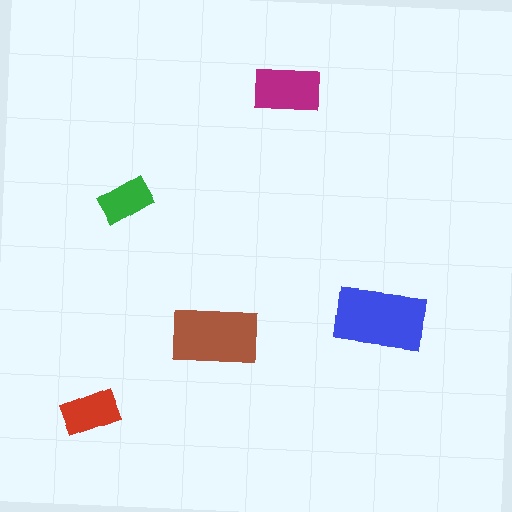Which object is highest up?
The magenta rectangle is topmost.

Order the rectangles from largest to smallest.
the blue one, the brown one, the magenta one, the red one, the green one.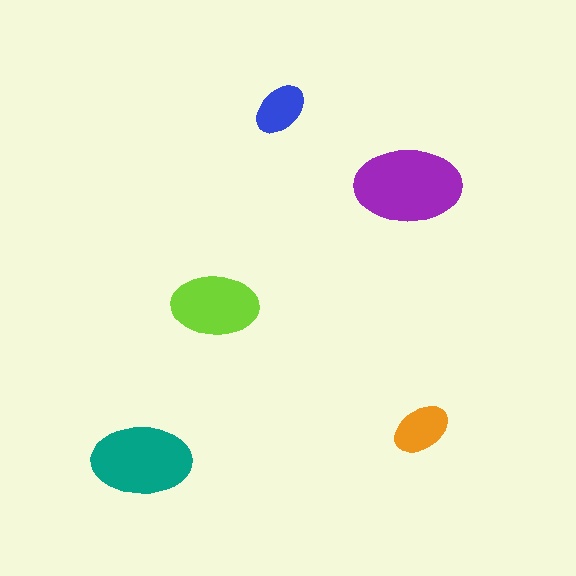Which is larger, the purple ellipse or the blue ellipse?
The purple one.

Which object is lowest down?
The teal ellipse is bottommost.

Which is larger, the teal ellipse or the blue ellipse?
The teal one.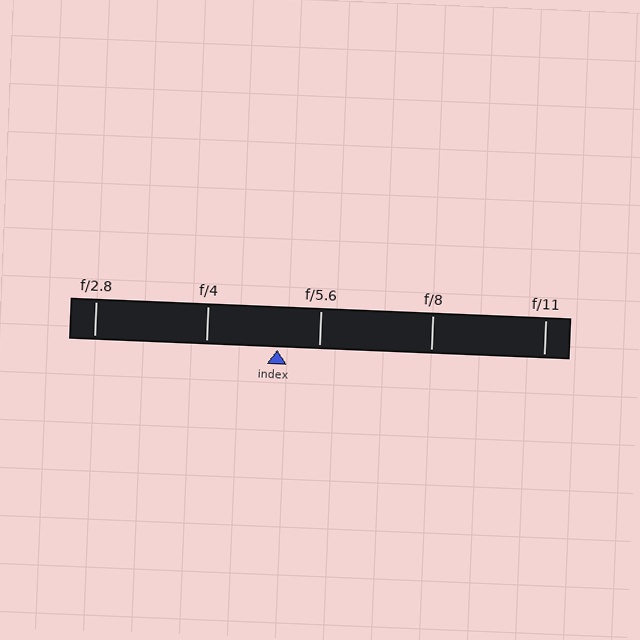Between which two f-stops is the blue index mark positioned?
The index mark is between f/4 and f/5.6.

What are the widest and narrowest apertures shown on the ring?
The widest aperture shown is f/2.8 and the narrowest is f/11.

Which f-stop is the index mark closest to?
The index mark is closest to f/5.6.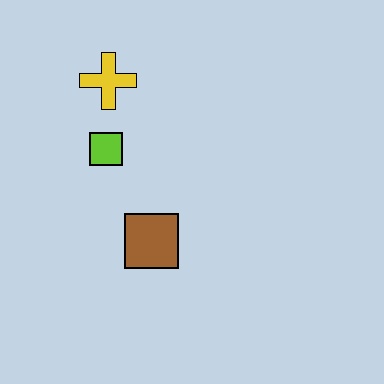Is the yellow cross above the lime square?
Yes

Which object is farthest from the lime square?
The brown square is farthest from the lime square.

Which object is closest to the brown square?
The lime square is closest to the brown square.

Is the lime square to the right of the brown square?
No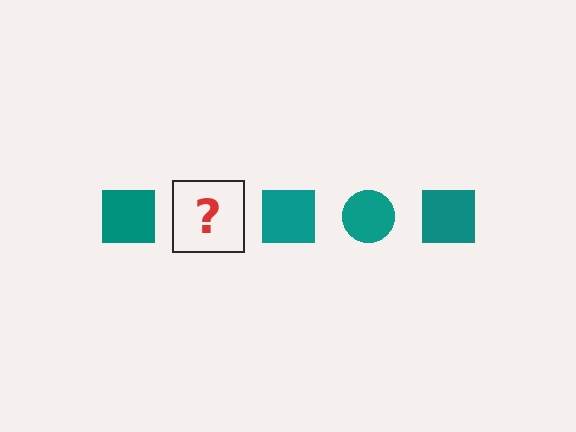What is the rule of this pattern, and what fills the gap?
The rule is that the pattern cycles through square, circle shapes in teal. The gap should be filled with a teal circle.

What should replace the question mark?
The question mark should be replaced with a teal circle.